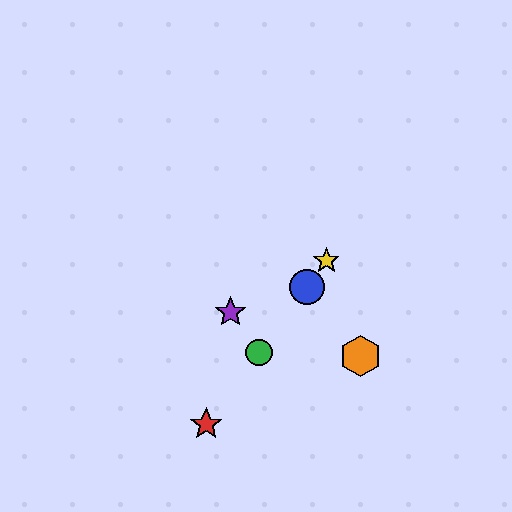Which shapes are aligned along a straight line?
The red star, the blue circle, the green circle, the yellow star are aligned along a straight line.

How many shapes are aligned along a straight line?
4 shapes (the red star, the blue circle, the green circle, the yellow star) are aligned along a straight line.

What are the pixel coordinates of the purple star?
The purple star is at (231, 312).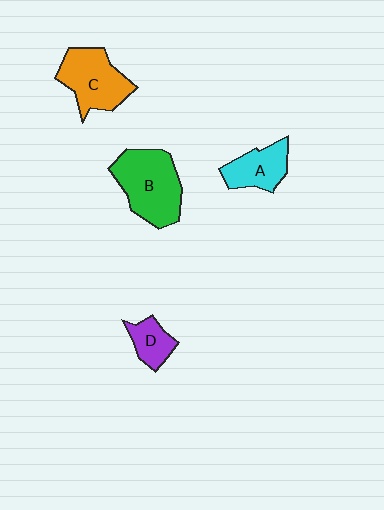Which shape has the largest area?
Shape B (green).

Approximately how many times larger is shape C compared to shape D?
Approximately 2.1 times.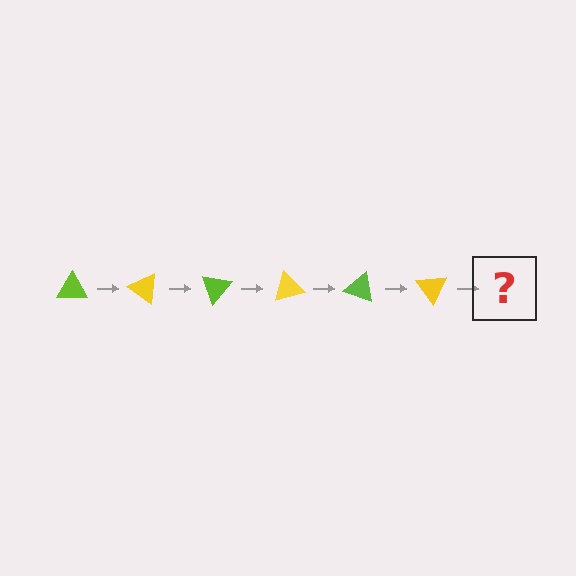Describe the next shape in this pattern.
It should be a lime triangle, rotated 210 degrees from the start.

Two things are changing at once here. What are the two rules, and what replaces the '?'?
The two rules are that it rotates 35 degrees each step and the color cycles through lime and yellow. The '?' should be a lime triangle, rotated 210 degrees from the start.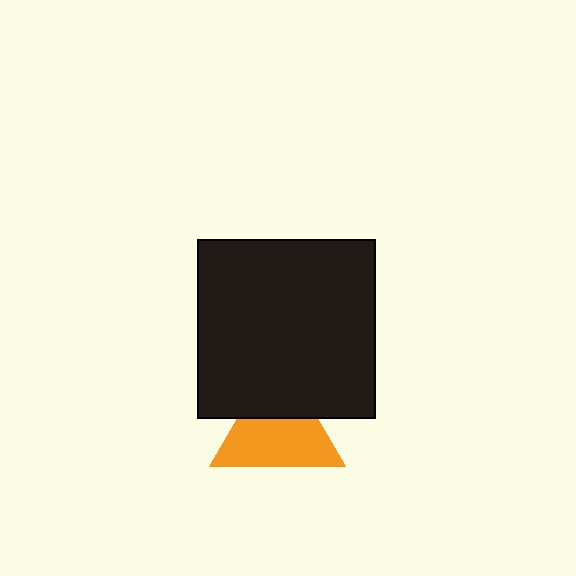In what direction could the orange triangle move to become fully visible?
The orange triangle could move down. That would shift it out from behind the black square entirely.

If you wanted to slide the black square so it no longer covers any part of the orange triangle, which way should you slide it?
Slide it up — that is the most direct way to separate the two shapes.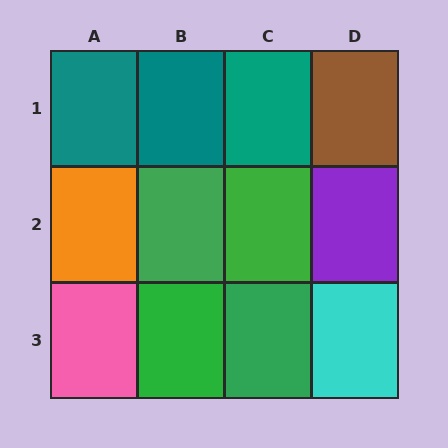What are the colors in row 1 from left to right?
Teal, teal, teal, brown.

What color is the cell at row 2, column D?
Purple.